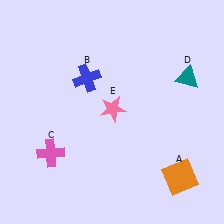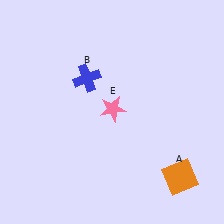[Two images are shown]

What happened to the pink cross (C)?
The pink cross (C) was removed in Image 2. It was in the bottom-left area of Image 1.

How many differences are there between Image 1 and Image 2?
There are 2 differences between the two images.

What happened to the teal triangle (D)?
The teal triangle (D) was removed in Image 2. It was in the top-right area of Image 1.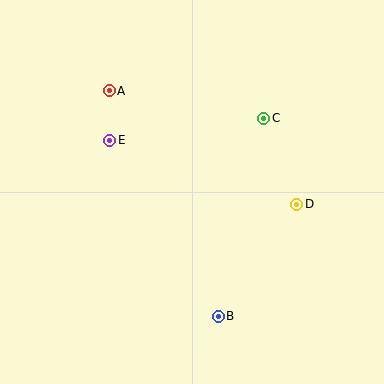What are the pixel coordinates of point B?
Point B is at (218, 316).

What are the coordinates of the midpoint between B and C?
The midpoint between B and C is at (241, 217).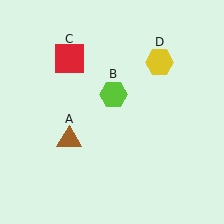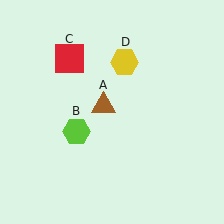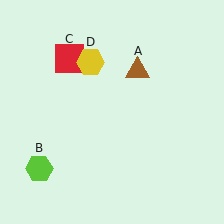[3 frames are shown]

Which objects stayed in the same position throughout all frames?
Red square (object C) remained stationary.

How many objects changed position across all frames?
3 objects changed position: brown triangle (object A), lime hexagon (object B), yellow hexagon (object D).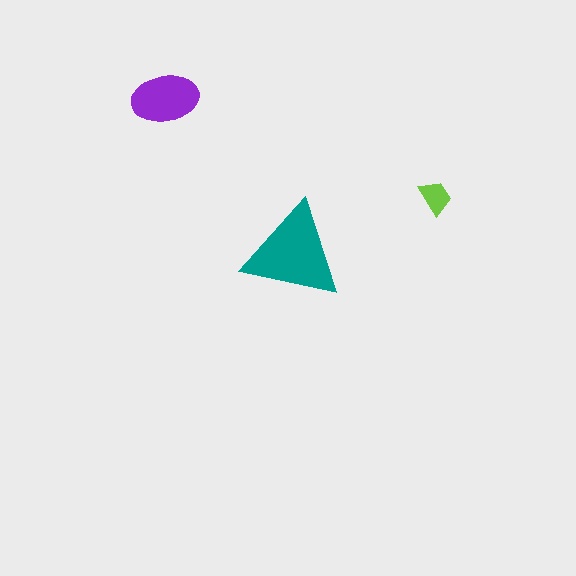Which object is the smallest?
The lime trapezoid.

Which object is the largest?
The teal triangle.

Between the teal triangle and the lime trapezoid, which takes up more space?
The teal triangle.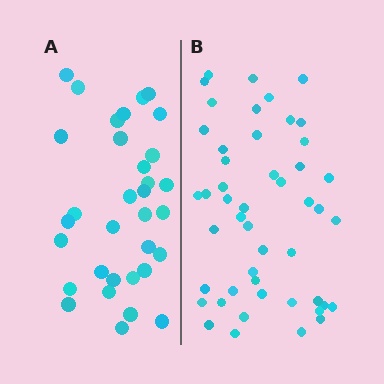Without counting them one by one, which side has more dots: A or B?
Region B (the right region) has more dots.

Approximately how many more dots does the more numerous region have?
Region B has approximately 15 more dots than region A.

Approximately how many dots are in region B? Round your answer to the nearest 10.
About 50 dots. (The exact count is 48, which rounds to 50.)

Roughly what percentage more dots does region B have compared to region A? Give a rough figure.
About 45% more.